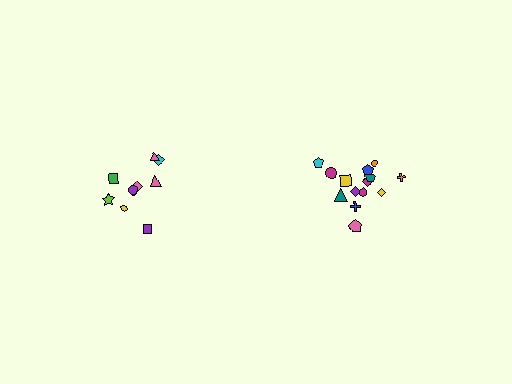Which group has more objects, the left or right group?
The right group.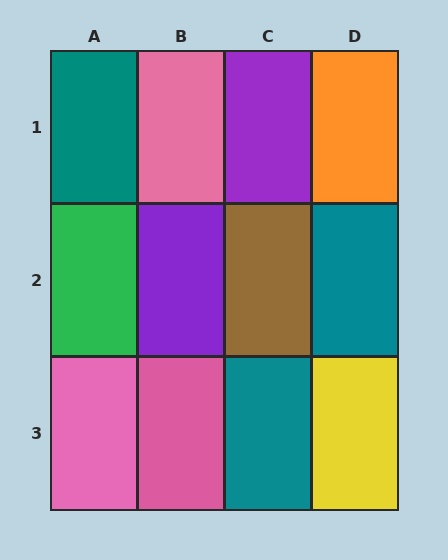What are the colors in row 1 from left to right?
Teal, pink, purple, orange.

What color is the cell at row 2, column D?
Teal.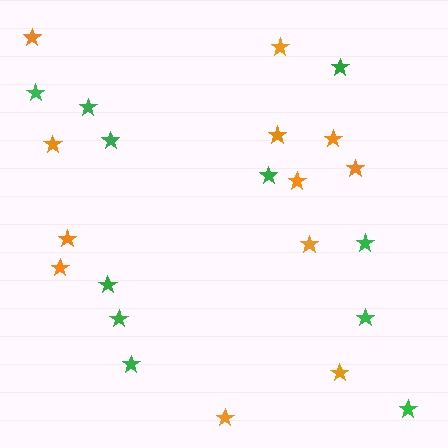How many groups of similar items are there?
There are 2 groups: one group of orange stars (12) and one group of green stars (11).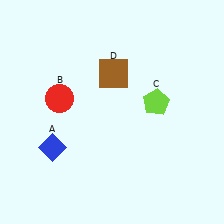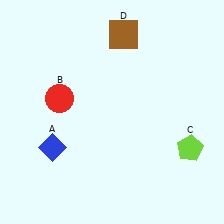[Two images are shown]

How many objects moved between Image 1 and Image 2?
2 objects moved between the two images.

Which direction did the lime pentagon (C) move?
The lime pentagon (C) moved down.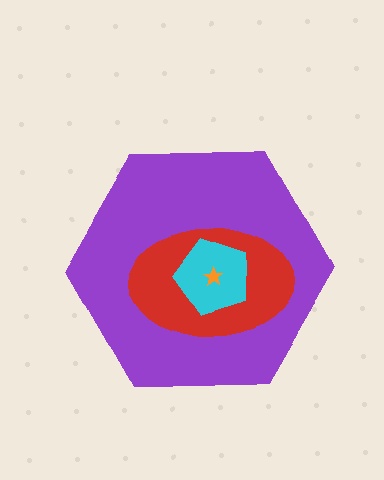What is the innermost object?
The orange star.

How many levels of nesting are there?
4.